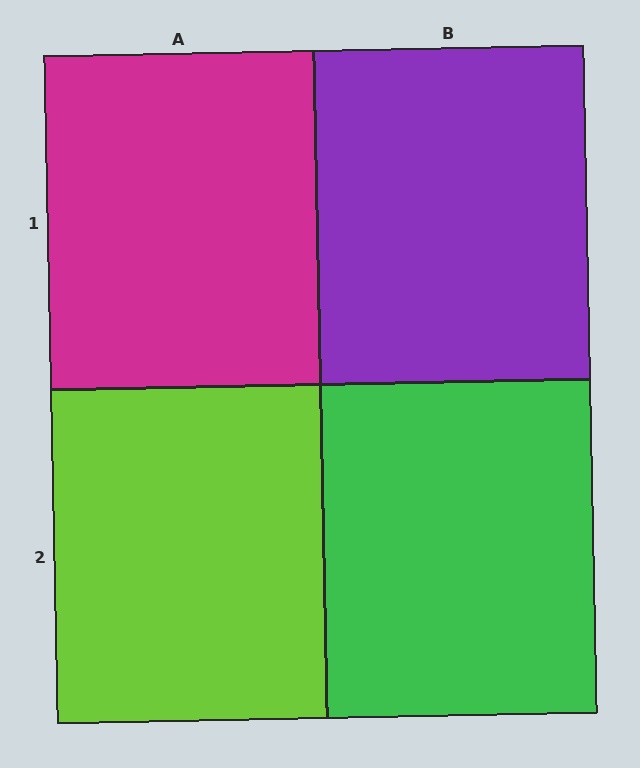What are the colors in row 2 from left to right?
Lime, green.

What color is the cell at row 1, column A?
Magenta.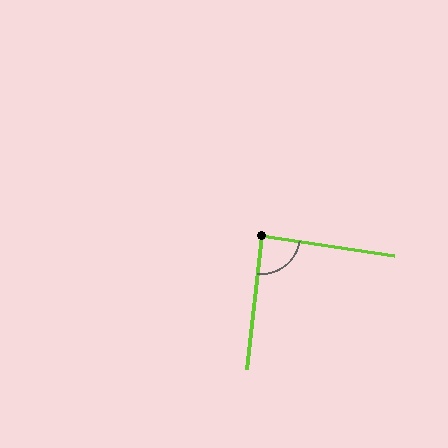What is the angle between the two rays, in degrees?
Approximately 87 degrees.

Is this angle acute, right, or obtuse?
It is approximately a right angle.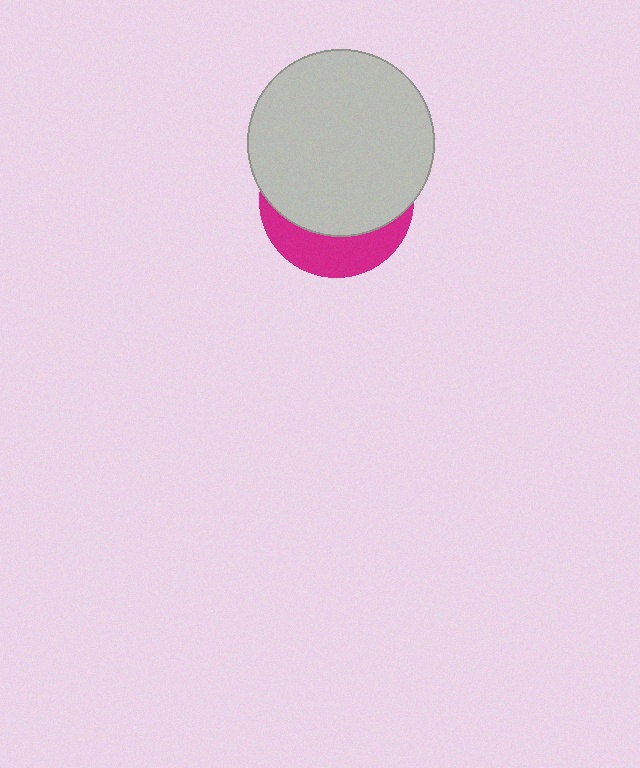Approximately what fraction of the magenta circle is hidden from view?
Roughly 70% of the magenta circle is hidden behind the light gray circle.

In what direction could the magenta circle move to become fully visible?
The magenta circle could move down. That would shift it out from behind the light gray circle entirely.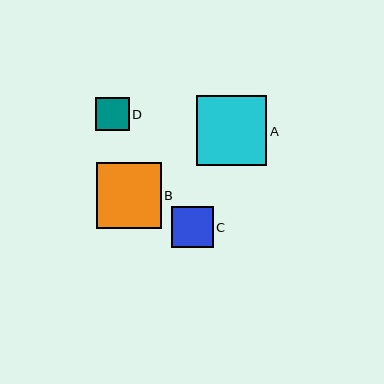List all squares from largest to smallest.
From largest to smallest: A, B, C, D.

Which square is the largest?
Square A is the largest with a size of approximately 70 pixels.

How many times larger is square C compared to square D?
Square C is approximately 1.2 times the size of square D.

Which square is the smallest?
Square D is the smallest with a size of approximately 34 pixels.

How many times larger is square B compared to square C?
Square B is approximately 1.6 times the size of square C.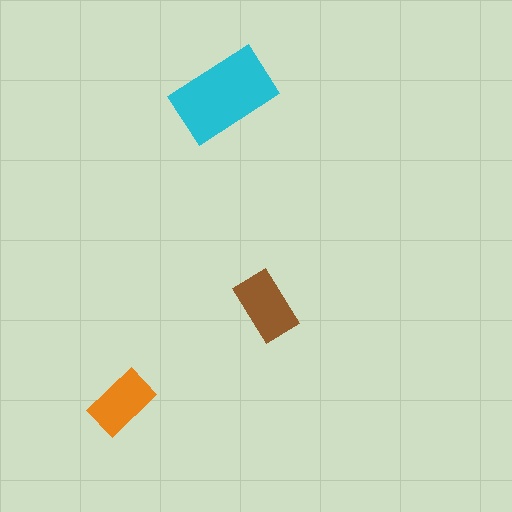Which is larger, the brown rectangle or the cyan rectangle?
The cyan one.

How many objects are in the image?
There are 3 objects in the image.